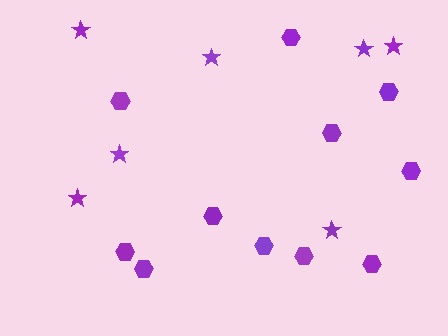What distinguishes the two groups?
There are 2 groups: one group of hexagons (11) and one group of stars (7).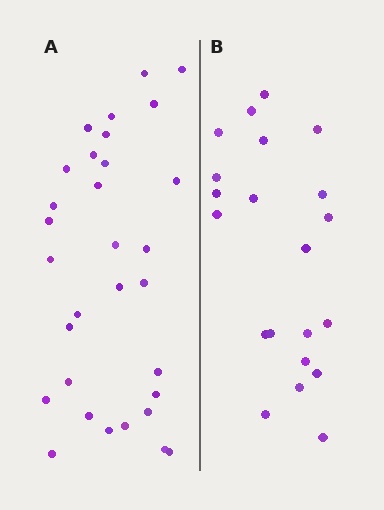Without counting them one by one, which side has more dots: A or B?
Region A (the left region) has more dots.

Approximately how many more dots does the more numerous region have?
Region A has roughly 10 or so more dots than region B.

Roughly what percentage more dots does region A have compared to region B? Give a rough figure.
About 50% more.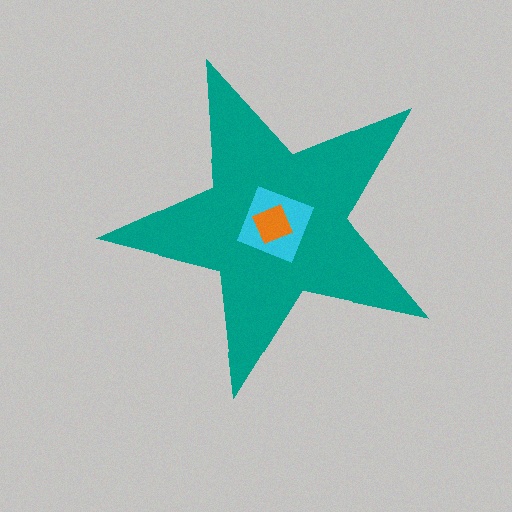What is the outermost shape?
The teal star.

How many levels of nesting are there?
3.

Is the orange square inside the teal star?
Yes.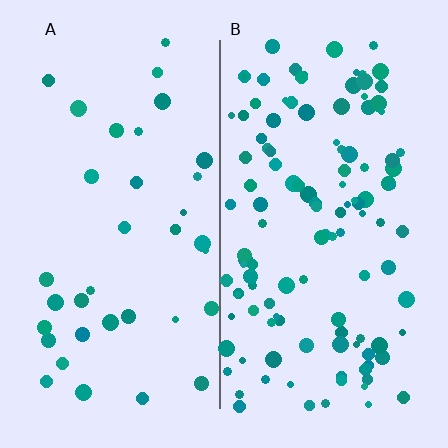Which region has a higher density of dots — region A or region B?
B (the right).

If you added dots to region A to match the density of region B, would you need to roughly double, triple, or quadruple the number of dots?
Approximately triple.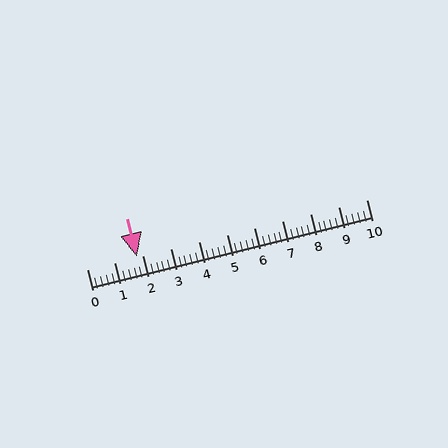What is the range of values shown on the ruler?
The ruler shows values from 0 to 10.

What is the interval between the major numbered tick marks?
The major tick marks are spaced 1 units apart.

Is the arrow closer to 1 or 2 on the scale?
The arrow is closer to 2.